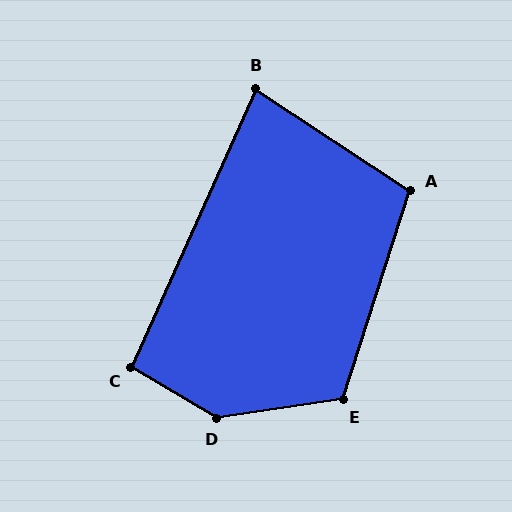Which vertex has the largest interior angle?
D, at approximately 140 degrees.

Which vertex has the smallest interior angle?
B, at approximately 81 degrees.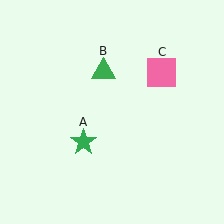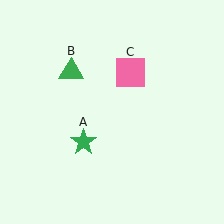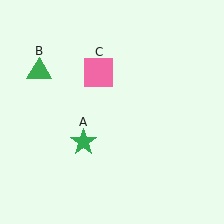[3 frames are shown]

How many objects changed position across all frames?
2 objects changed position: green triangle (object B), pink square (object C).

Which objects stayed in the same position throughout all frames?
Green star (object A) remained stationary.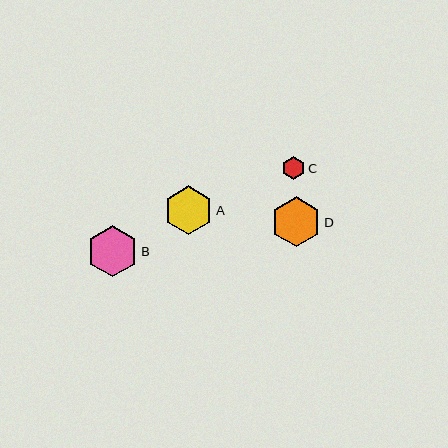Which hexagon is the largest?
Hexagon B is the largest with a size of approximately 51 pixels.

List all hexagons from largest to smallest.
From largest to smallest: B, D, A, C.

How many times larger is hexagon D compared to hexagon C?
Hexagon D is approximately 2.1 times the size of hexagon C.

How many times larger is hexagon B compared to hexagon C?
Hexagon B is approximately 2.2 times the size of hexagon C.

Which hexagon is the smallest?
Hexagon C is the smallest with a size of approximately 23 pixels.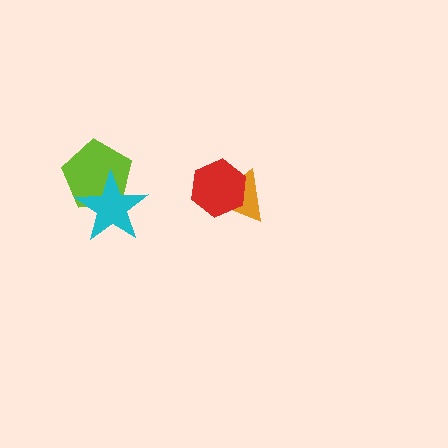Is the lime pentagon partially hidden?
Yes, it is partially covered by another shape.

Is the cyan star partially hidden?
No, no other shape covers it.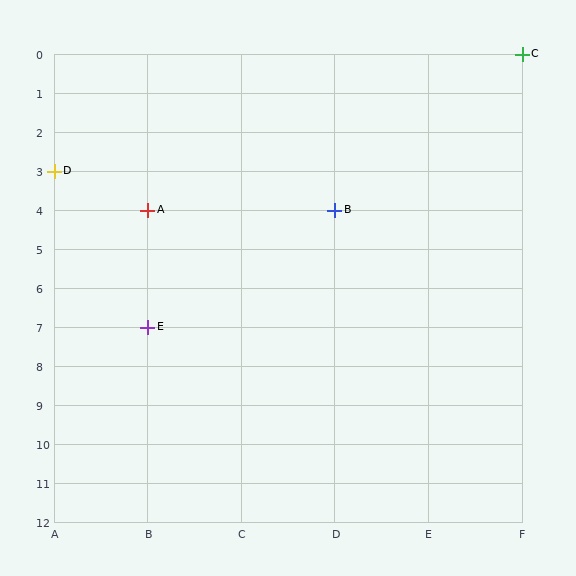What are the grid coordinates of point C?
Point C is at grid coordinates (F, 0).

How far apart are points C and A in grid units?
Points C and A are 4 columns and 4 rows apart (about 5.7 grid units diagonally).